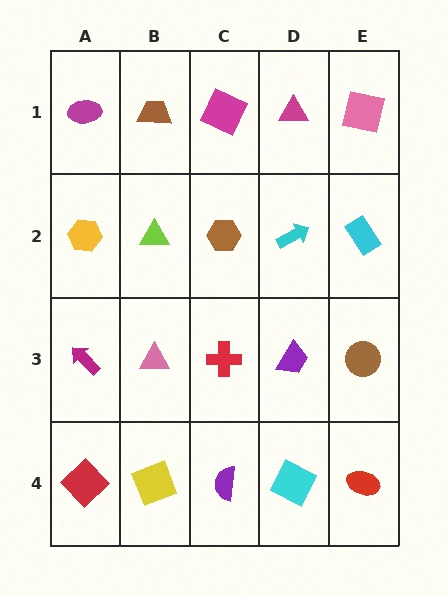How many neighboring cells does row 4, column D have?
3.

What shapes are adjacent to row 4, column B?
A pink triangle (row 3, column B), a red diamond (row 4, column A), a purple semicircle (row 4, column C).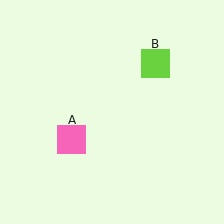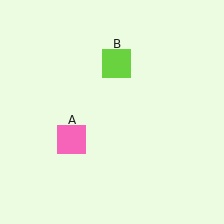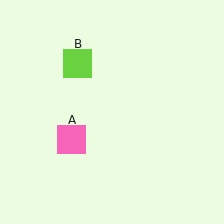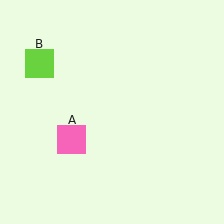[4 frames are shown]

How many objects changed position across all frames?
1 object changed position: lime square (object B).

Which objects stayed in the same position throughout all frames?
Pink square (object A) remained stationary.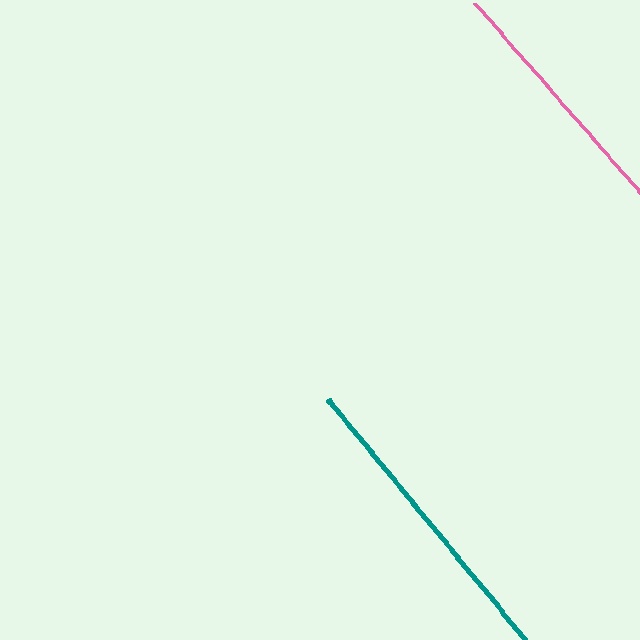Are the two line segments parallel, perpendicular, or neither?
Parallel — their directions differ by only 1.8°.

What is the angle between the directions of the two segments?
Approximately 2 degrees.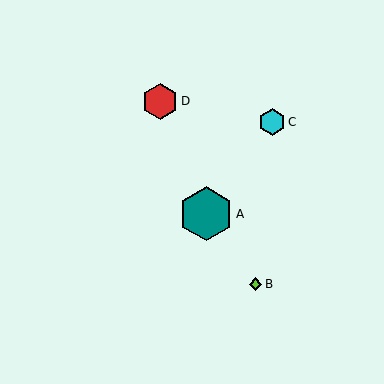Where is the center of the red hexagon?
The center of the red hexagon is at (160, 101).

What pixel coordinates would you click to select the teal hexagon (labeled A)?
Click at (206, 214) to select the teal hexagon A.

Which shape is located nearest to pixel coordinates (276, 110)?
The cyan hexagon (labeled C) at (272, 122) is nearest to that location.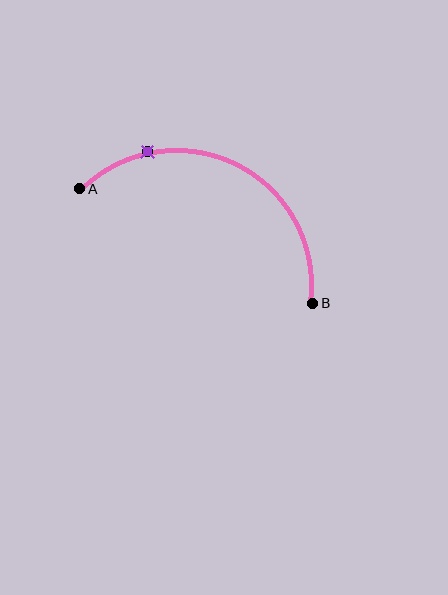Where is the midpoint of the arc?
The arc midpoint is the point on the curve farthest from the straight line joining A and B. It sits above that line.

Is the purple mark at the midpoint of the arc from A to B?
No. The purple mark lies on the arc but is closer to endpoint A. The arc midpoint would be at the point on the curve equidistant along the arc from both A and B.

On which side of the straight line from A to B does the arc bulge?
The arc bulges above the straight line connecting A and B.